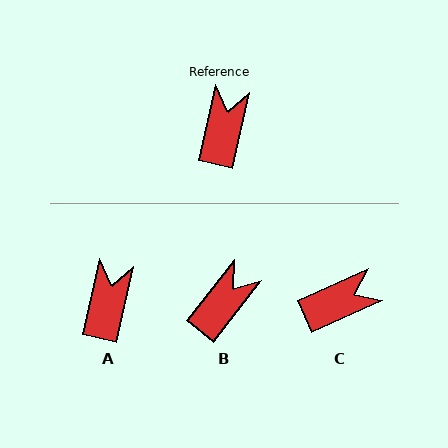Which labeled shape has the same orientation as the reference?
A.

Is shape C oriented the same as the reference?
No, it is off by about 52 degrees.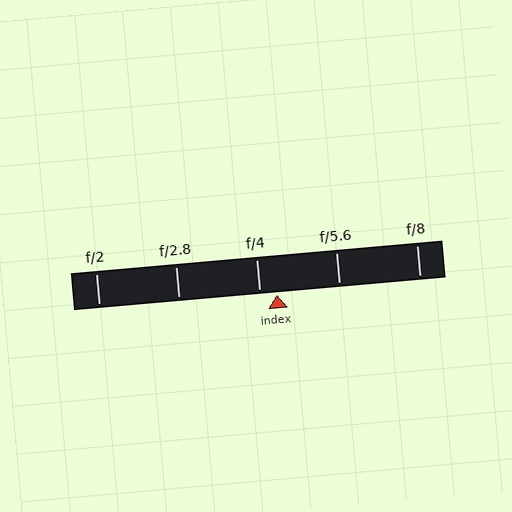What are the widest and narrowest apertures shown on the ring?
The widest aperture shown is f/2 and the narrowest is f/8.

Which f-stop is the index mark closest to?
The index mark is closest to f/4.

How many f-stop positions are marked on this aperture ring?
There are 5 f-stop positions marked.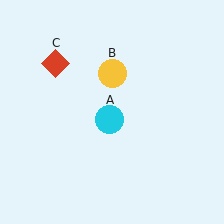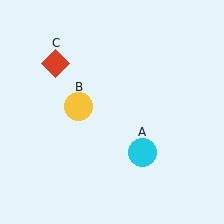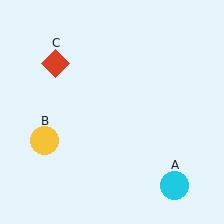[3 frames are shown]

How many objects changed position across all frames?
2 objects changed position: cyan circle (object A), yellow circle (object B).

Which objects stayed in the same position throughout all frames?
Red diamond (object C) remained stationary.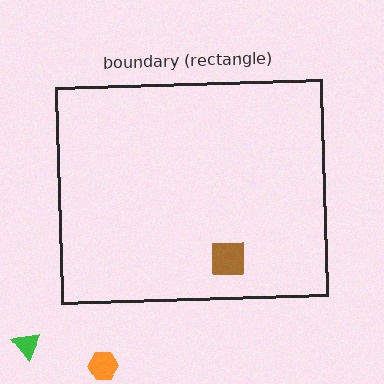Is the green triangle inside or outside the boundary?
Outside.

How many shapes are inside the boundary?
1 inside, 2 outside.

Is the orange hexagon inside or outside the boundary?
Outside.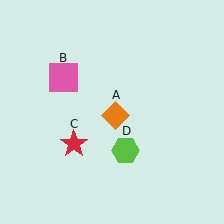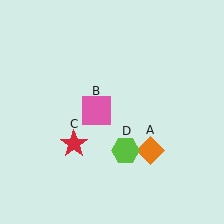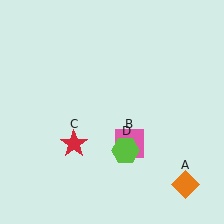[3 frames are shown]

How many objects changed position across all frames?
2 objects changed position: orange diamond (object A), pink square (object B).